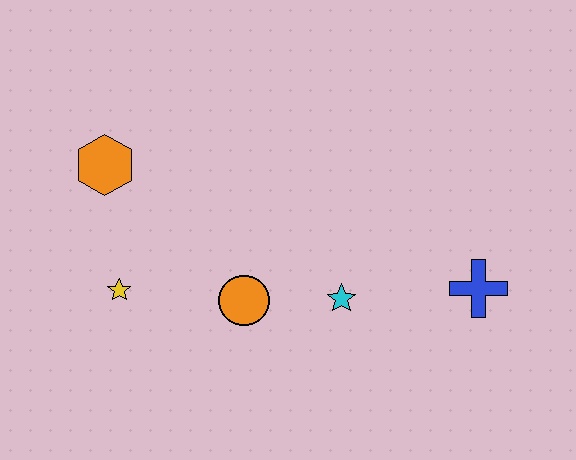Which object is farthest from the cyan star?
The orange hexagon is farthest from the cyan star.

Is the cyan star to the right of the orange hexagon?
Yes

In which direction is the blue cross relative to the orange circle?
The blue cross is to the right of the orange circle.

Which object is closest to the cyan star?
The orange circle is closest to the cyan star.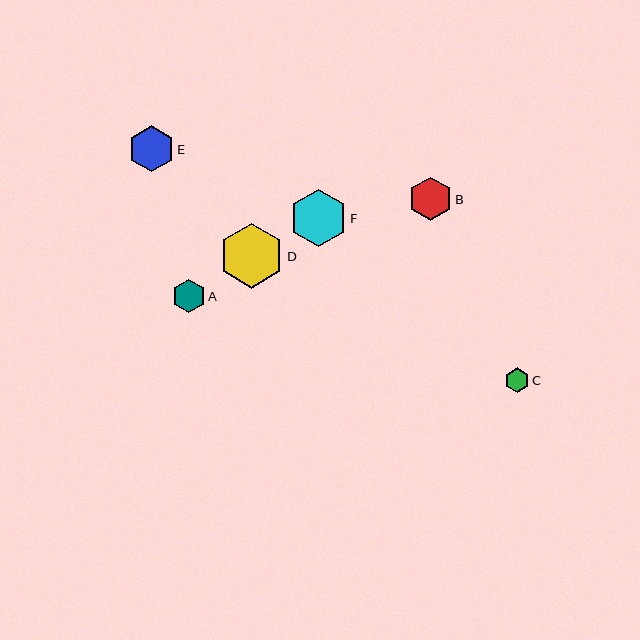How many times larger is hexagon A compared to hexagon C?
Hexagon A is approximately 1.4 times the size of hexagon C.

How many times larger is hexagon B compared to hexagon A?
Hexagon B is approximately 1.3 times the size of hexagon A.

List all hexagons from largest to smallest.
From largest to smallest: D, F, E, B, A, C.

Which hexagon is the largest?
Hexagon D is the largest with a size of approximately 65 pixels.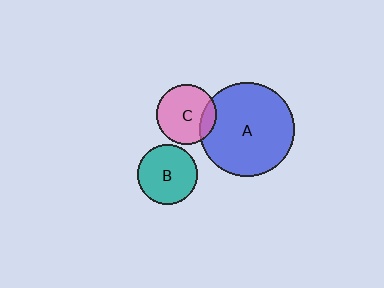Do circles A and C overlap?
Yes.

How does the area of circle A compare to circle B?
Approximately 2.5 times.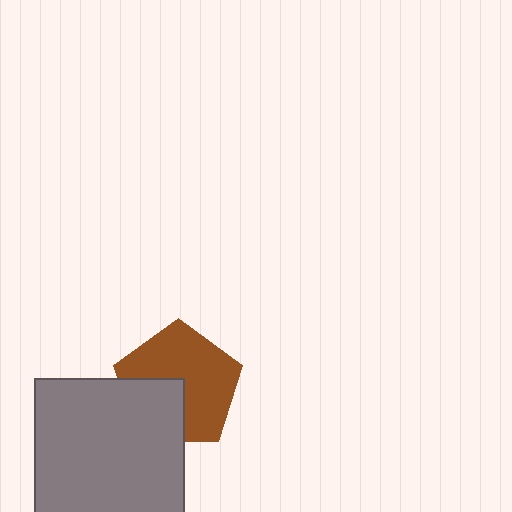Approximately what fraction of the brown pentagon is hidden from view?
Roughly 33% of the brown pentagon is hidden behind the gray square.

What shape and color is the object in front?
The object in front is a gray square.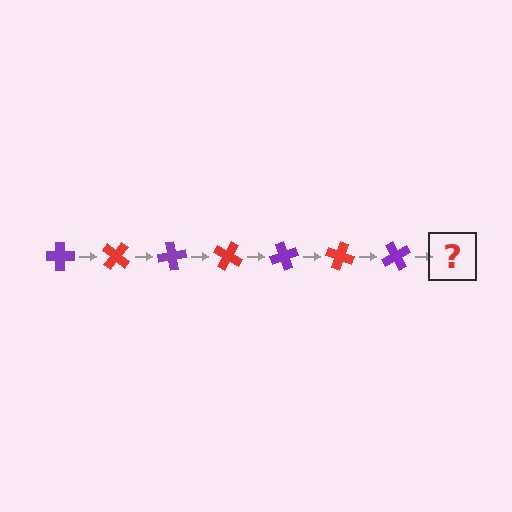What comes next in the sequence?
The next element should be a red cross, rotated 280 degrees from the start.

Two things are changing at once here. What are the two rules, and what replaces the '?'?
The two rules are that it rotates 40 degrees each step and the color cycles through purple and red. The '?' should be a red cross, rotated 280 degrees from the start.